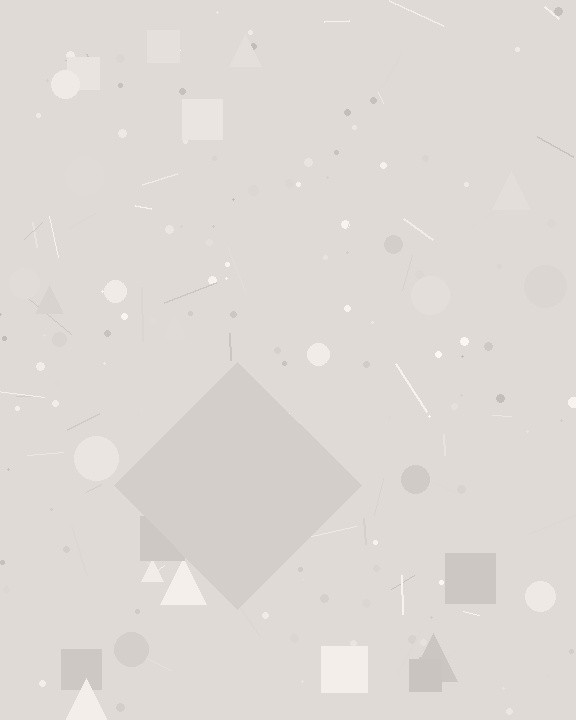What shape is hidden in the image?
A diamond is hidden in the image.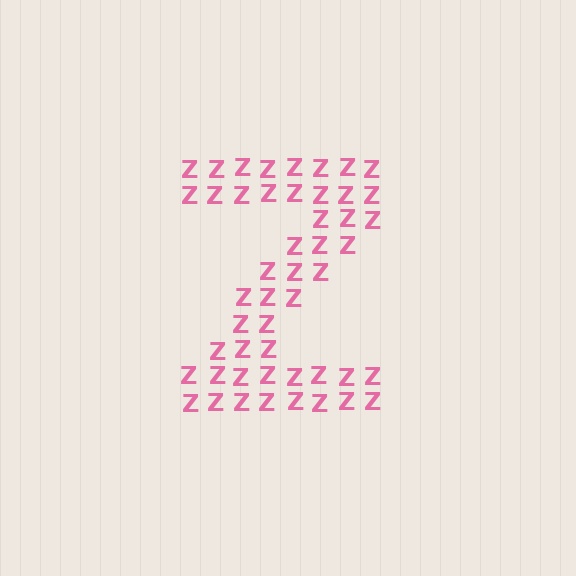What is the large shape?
The large shape is the letter Z.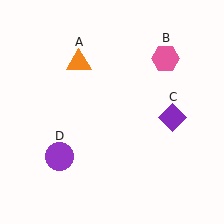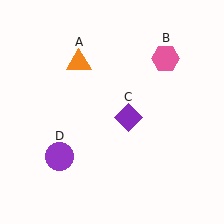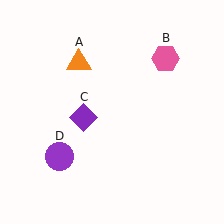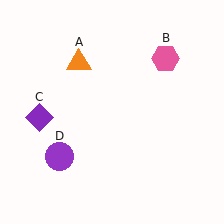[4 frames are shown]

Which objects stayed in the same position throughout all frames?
Orange triangle (object A) and pink hexagon (object B) and purple circle (object D) remained stationary.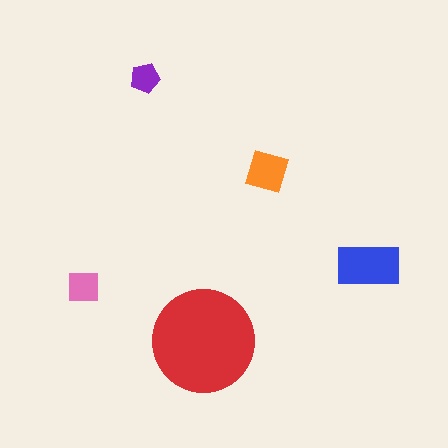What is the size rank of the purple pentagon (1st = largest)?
5th.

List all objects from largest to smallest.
The red circle, the blue rectangle, the orange square, the pink square, the purple pentagon.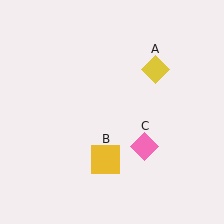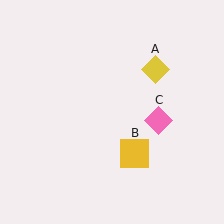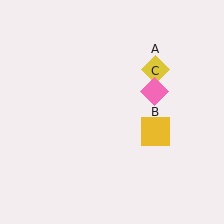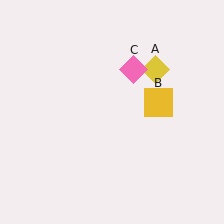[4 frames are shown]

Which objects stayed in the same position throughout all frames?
Yellow diamond (object A) remained stationary.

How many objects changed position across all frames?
2 objects changed position: yellow square (object B), pink diamond (object C).